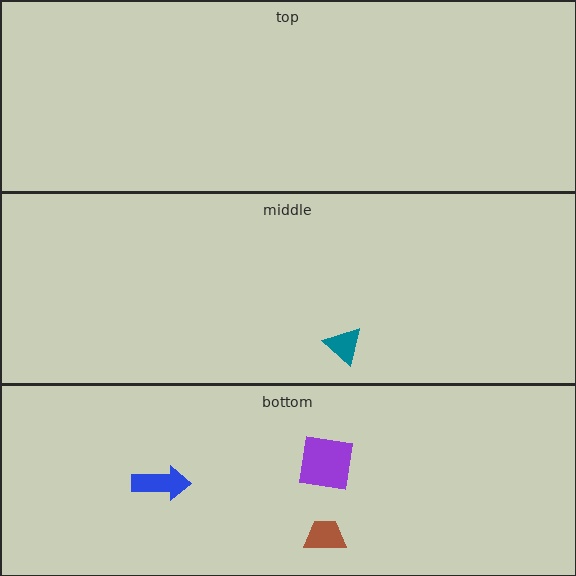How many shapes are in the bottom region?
3.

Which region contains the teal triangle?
The middle region.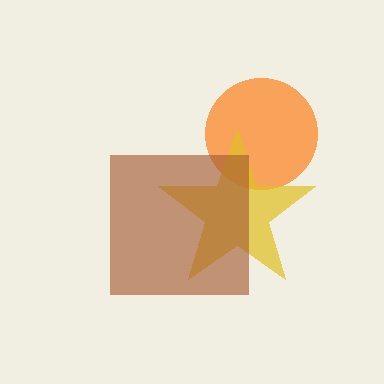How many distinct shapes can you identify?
There are 3 distinct shapes: an orange circle, a yellow star, a brown square.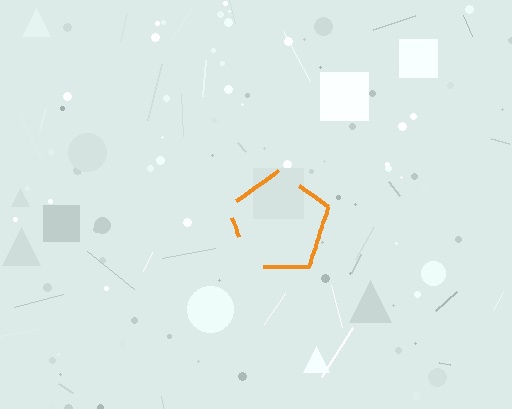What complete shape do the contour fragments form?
The contour fragments form a pentagon.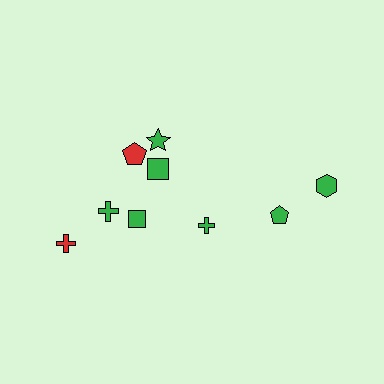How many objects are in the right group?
There are 3 objects.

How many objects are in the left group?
There are 6 objects.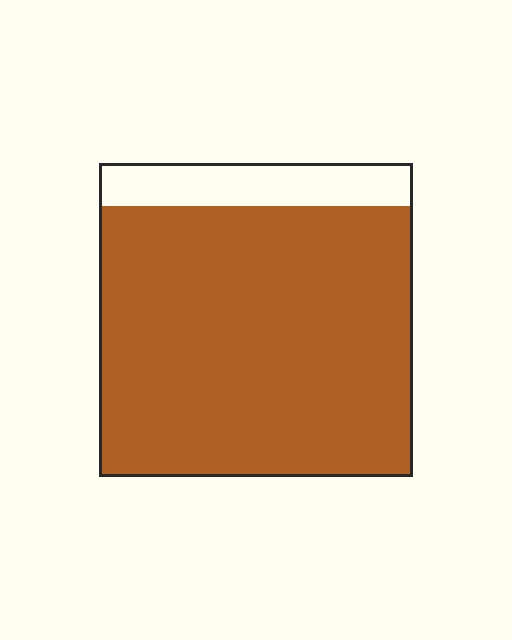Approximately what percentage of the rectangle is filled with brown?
Approximately 85%.